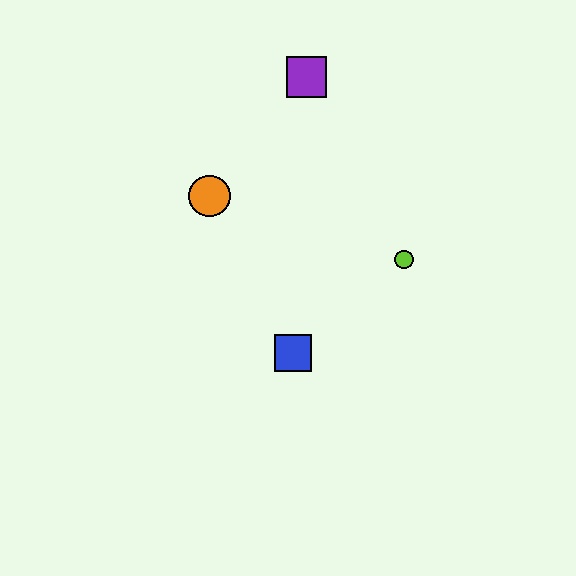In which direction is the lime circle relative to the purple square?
The lime circle is below the purple square.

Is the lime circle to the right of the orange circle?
Yes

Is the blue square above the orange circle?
No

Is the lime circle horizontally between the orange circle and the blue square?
No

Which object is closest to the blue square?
The lime circle is closest to the blue square.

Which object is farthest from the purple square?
The blue square is farthest from the purple square.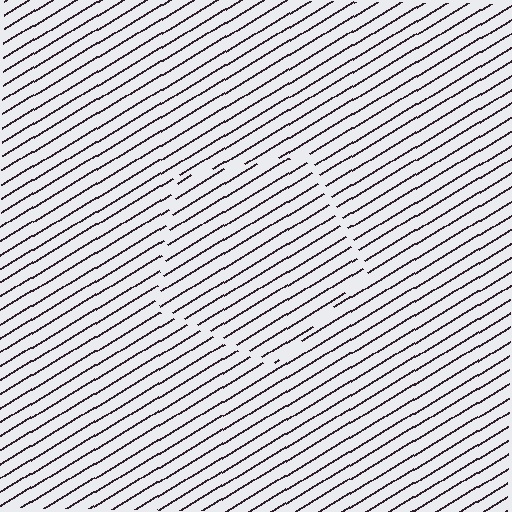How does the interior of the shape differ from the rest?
The interior of the shape contains the same grating, shifted by half a period — the contour is defined by the phase discontinuity where line-ends from the inner and outer gratings abut.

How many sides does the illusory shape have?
5 sides — the line-ends trace a pentagon.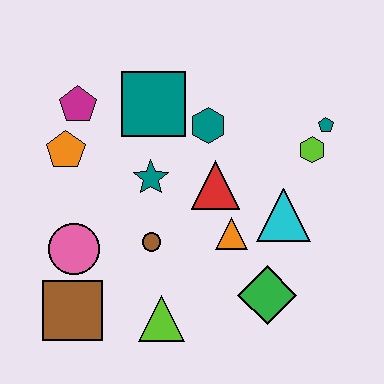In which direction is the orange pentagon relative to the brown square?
The orange pentagon is above the brown square.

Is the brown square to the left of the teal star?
Yes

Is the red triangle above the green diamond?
Yes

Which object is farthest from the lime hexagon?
The brown square is farthest from the lime hexagon.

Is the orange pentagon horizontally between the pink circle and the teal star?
No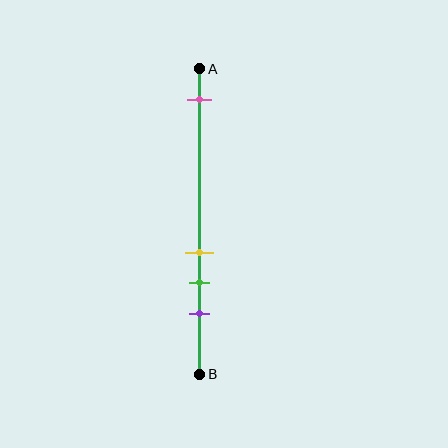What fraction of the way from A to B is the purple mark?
The purple mark is approximately 80% (0.8) of the way from A to B.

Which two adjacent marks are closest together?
The yellow and green marks are the closest adjacent pair.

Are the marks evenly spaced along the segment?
No, the marks are not evenly spaced.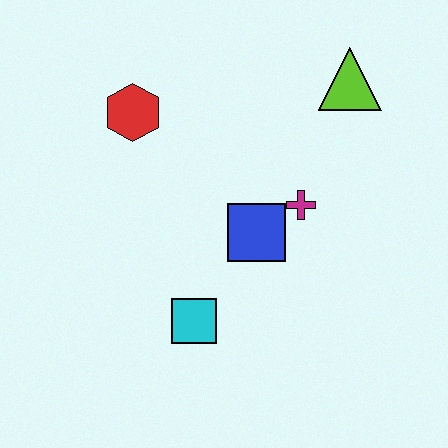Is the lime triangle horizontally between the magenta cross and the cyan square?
No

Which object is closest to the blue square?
The magenta cross is closest to the blue square.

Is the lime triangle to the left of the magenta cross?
No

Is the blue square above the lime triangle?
No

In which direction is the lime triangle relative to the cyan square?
The lime triangle is above the cyan square.